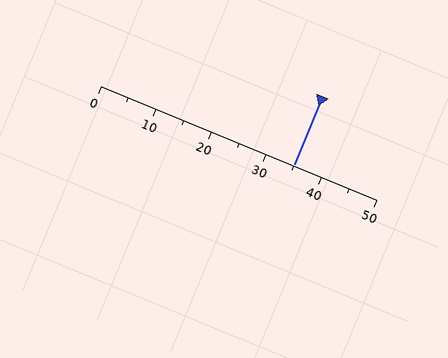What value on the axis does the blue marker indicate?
The marker indicates approximately 35.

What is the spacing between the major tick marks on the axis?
The major ticks are spaced 10 apart.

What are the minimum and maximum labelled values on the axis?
The axis runs from 0 to 50.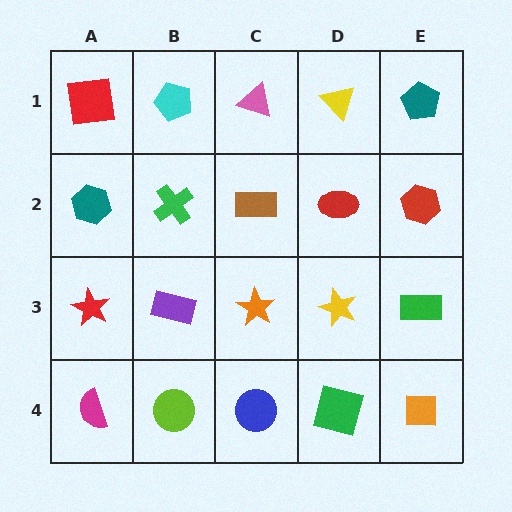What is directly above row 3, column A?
A teal hexagon.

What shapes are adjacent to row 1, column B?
A green cross (row 2, column B), a red square (row 1, column A), a pink triangle (row 1, column C).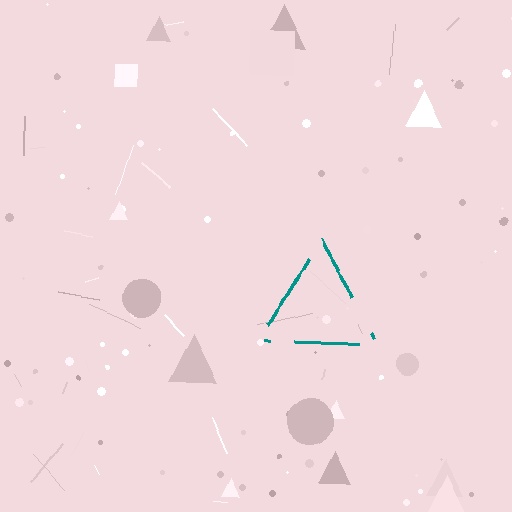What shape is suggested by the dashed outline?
The dashed outline suggests a triangle.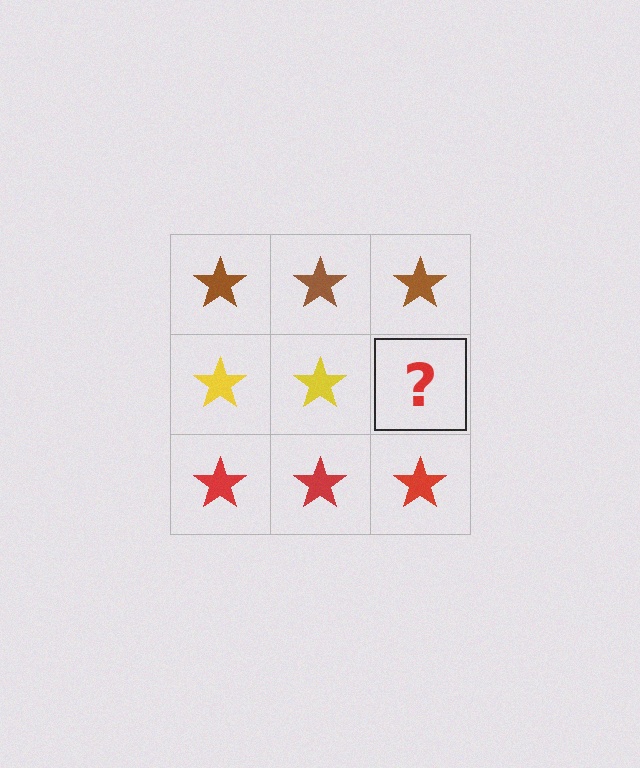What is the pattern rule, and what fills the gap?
The rule is that each row has a consistent color. The gap should be filled with a yellow star.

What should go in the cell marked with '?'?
The missing cell should contain a yellow star.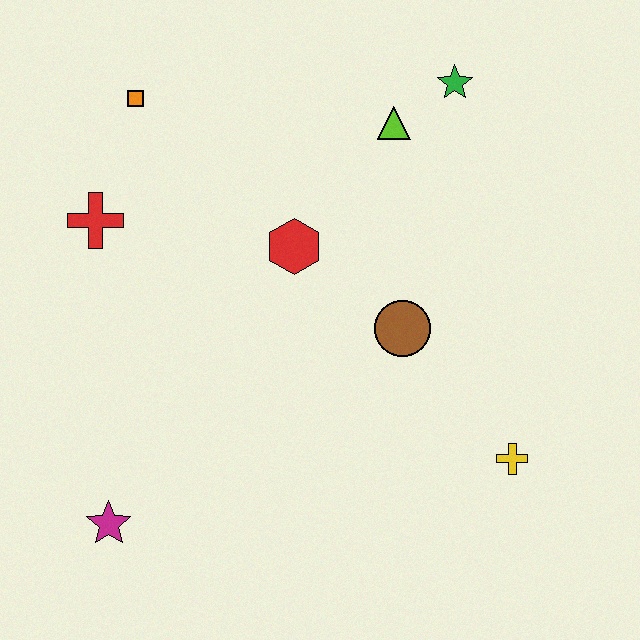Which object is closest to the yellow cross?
The brown circle is closest to the yellow cross.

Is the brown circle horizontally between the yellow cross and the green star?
No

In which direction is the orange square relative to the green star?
The orange square is to the left of the green star.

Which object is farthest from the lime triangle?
The magenta star is farthest from the lime triangle.